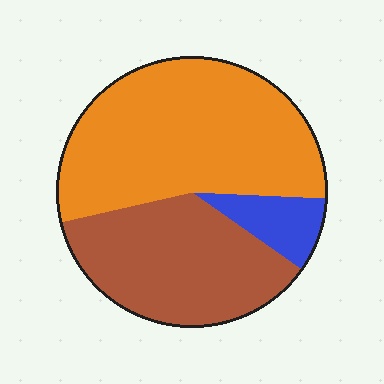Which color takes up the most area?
Orange, at roughly 55%.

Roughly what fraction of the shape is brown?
Brown takes up about three eighths (3/8) of the shape.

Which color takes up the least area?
Blue, at roughly 10%.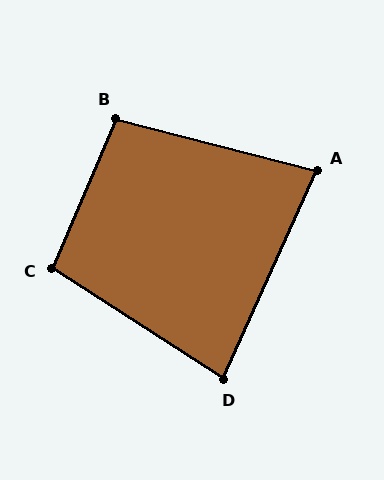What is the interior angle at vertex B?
Approximately 99 degrees (obtuse).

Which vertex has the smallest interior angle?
A, at approximately 80 degrees.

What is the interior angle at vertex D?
Approximately 81 degrees (acute).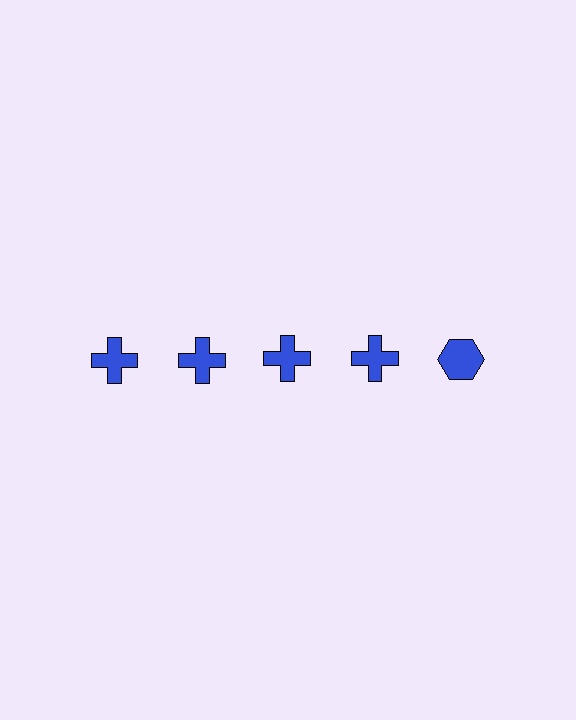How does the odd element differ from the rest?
It has a different shape: hexagon instead of cross.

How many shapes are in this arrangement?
There are 5 shapes arranged in a grid pattern.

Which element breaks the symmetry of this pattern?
The blue hexagon in the top row, rightmost column breaks the symmetry. All other shapes are blue crosses.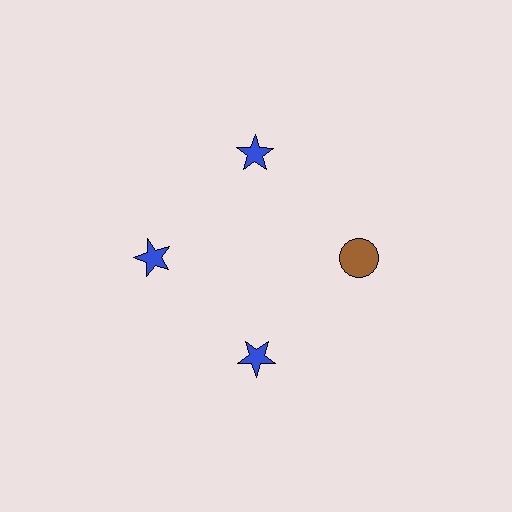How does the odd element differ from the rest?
It differs in both color (brown instead of blue) and shape (circle instead of star).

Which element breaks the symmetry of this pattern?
The brown circle at roughly the 3 o'clock position breaks the symmetry. All other shapes are blue stars.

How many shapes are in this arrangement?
There are 4 shapes arranged in a ring pattern.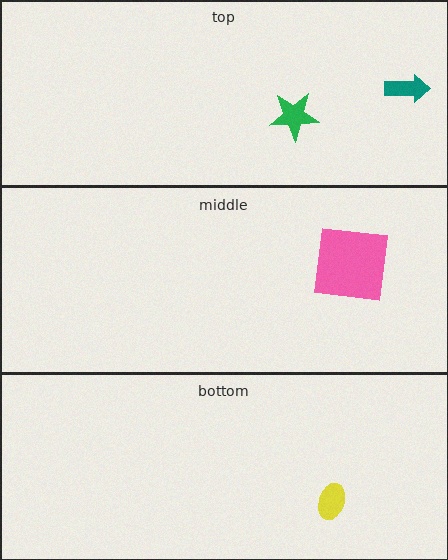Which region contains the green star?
The top region.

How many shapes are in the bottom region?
1.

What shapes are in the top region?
The teal arrow, the green star.